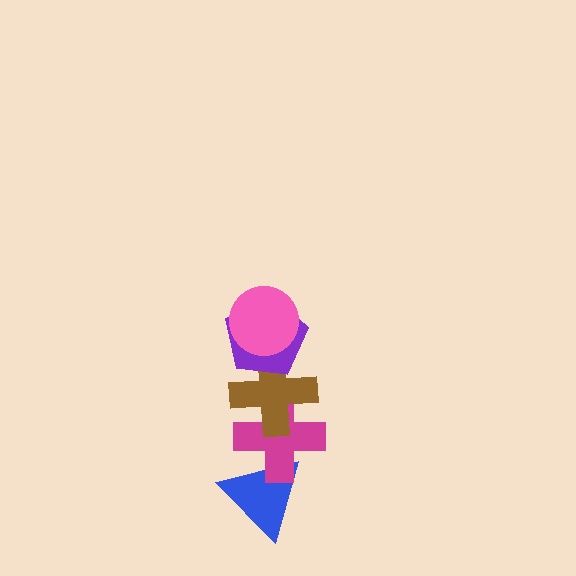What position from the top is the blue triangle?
The blue triangle is 5th from the top.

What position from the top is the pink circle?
The pink circle is 1st from the top.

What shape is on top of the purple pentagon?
The pink circle is on top of the purple pentagon.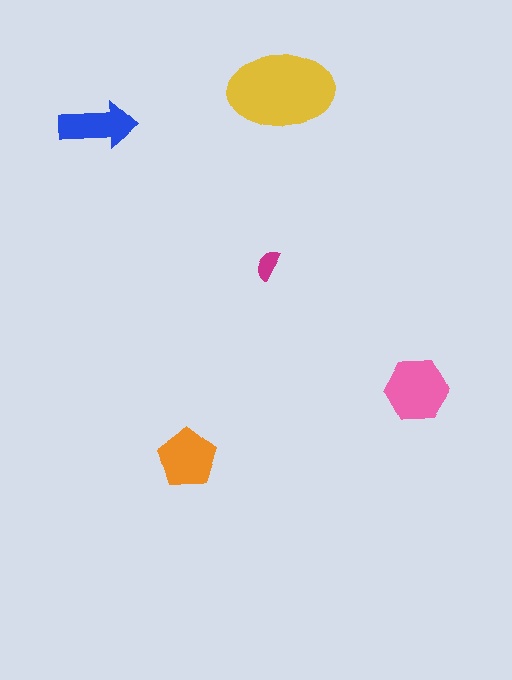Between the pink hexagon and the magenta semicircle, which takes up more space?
The pink hexagon.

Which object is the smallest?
The magenta semicircle.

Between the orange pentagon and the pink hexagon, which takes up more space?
The pink hexagon.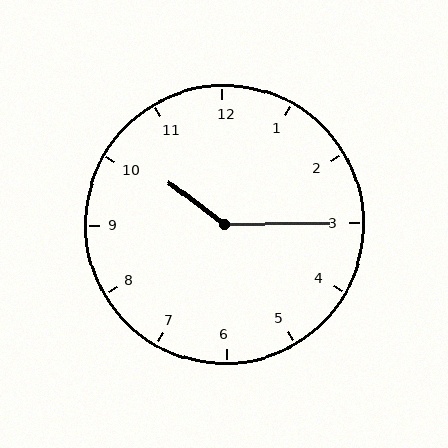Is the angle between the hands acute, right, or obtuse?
It is obtuse.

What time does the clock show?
10:15.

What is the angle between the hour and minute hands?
Approximately 142 degrees.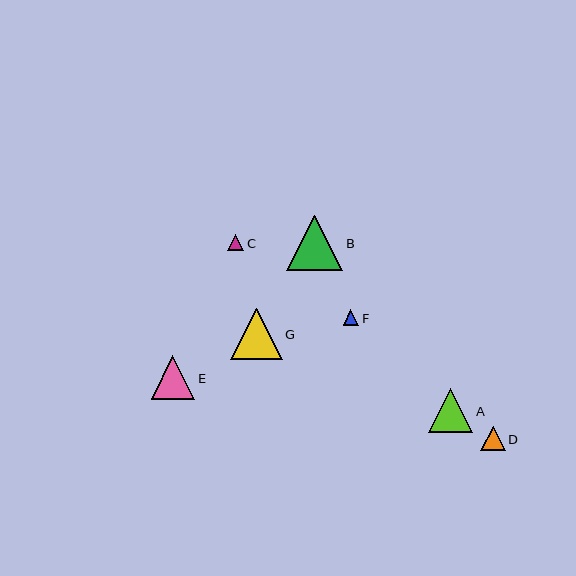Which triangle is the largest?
Triangle B is the largest with a size of approximately 56 pixels.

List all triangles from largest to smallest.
From largest to smallest: B, G, A, E, D, C, F.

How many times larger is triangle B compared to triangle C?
Triangle B is approximately 3.4 times the size of triangle C.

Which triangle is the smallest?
Triangle F is the smallest with a size of approximately 16 pixels.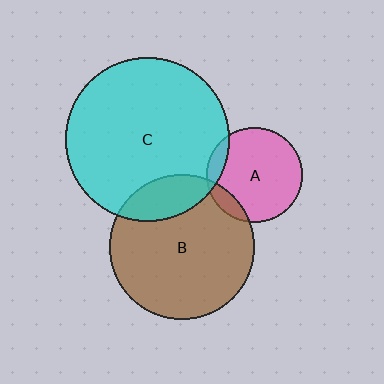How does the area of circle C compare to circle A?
Approximately 2.9 times.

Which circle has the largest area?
Circle C (cyan).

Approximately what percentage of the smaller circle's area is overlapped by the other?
Approximately 20%.